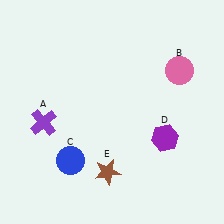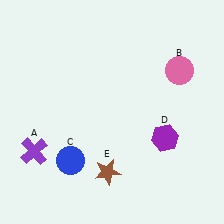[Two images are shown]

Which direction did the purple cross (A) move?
The purple cross (A) moved down.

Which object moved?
The purple cross (A) moved down.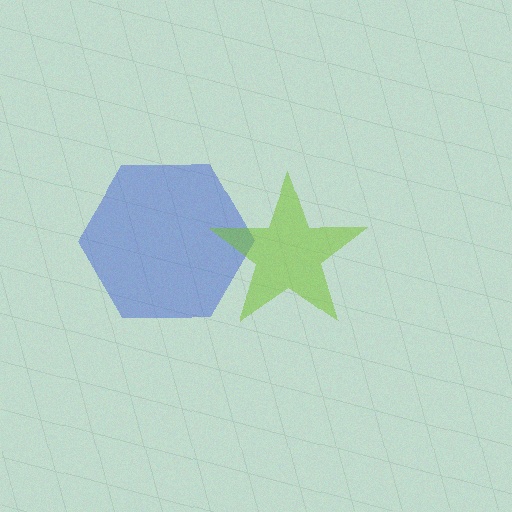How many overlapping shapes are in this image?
There are 2 overlapping shapes in the image.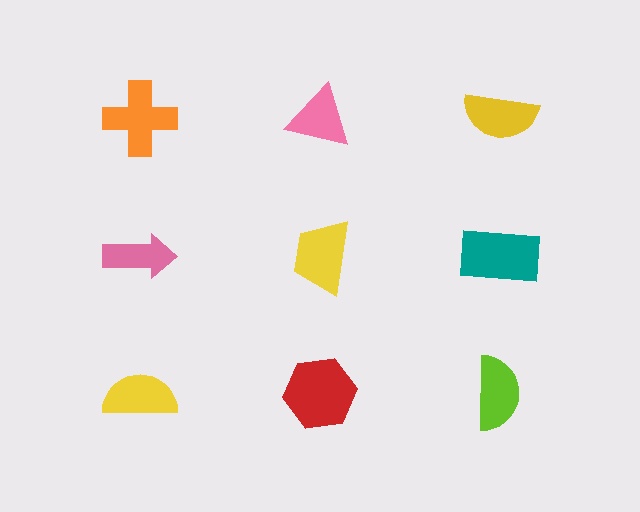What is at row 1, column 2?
A pink triangle.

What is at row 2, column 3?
A teal rectangle.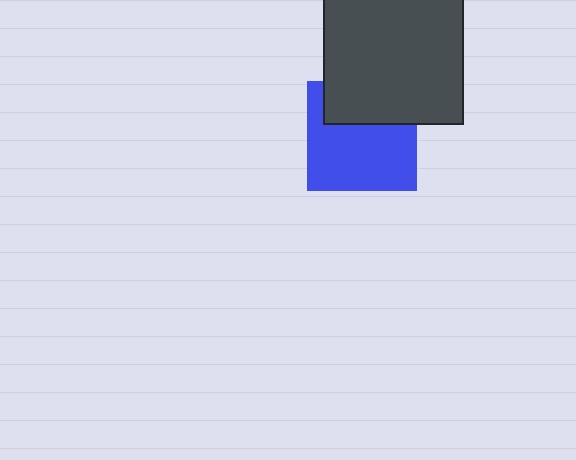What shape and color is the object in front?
The object in front is a dark gray rectangle.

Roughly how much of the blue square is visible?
Most of it is visible (roughly 66%).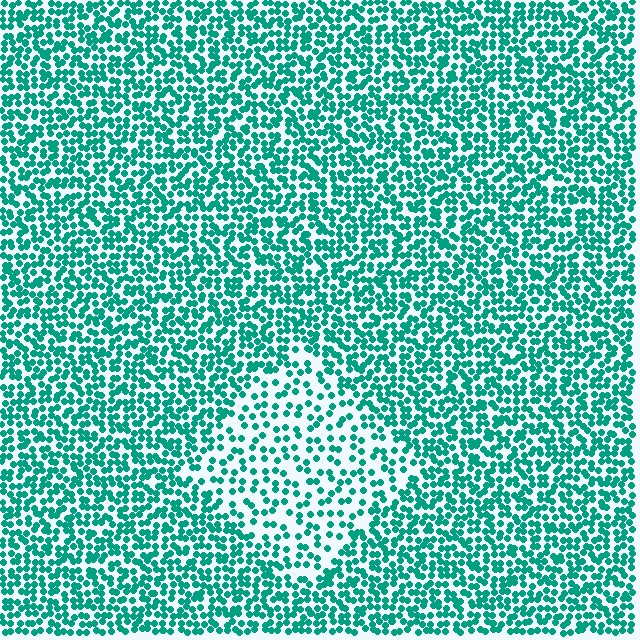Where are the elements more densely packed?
The elements are more densely packed outside the diamond boundary.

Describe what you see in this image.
The image contains small teal elements arranged at two different densities. A diamond-shaped region is visible where the elements are less densely packed than the surrounding area.